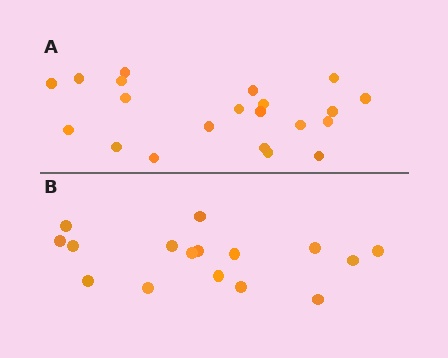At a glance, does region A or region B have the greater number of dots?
Region A (the top region) has more dots.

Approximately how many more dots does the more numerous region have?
Region A has about 5 more dots than region B.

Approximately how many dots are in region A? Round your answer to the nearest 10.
About 20 dots. (The exact count is 21, which rounds to 20.)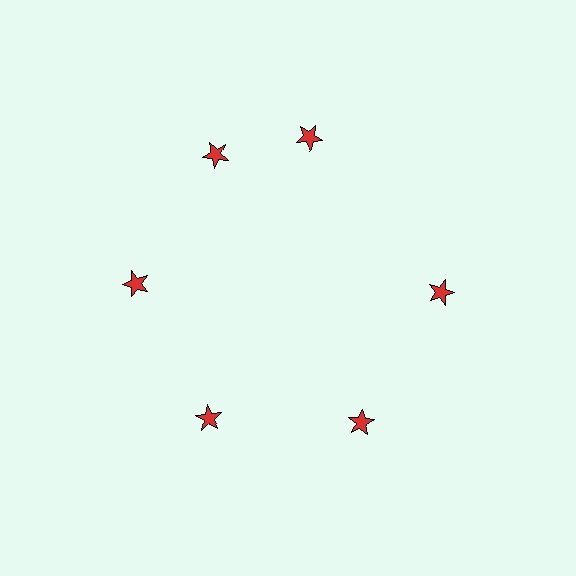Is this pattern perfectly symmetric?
No. The 6 red stars are arranged in a ring, but one element near the 1 o'clock position is rotated out of alignment along the ring, breaking the 6-fold rotational symmetry.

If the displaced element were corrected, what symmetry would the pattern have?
It would have 6-fold rotational symmetry — the pattern would map onto itself every 60 degrees.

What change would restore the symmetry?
The symmetry would be restored by rotating it back into even spacing with its neighbors so that all 6 stars sit at equal angles and equal distance from the center.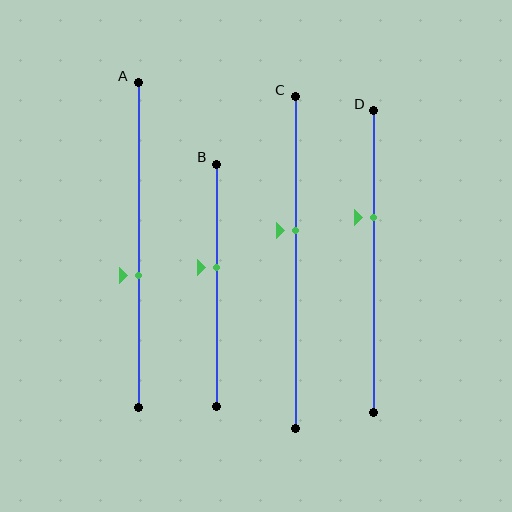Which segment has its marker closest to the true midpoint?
Segment B has its marker closest to the true midpoint.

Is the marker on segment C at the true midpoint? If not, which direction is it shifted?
No, the marker on segment C is shifted upward by about 10% of the segment length.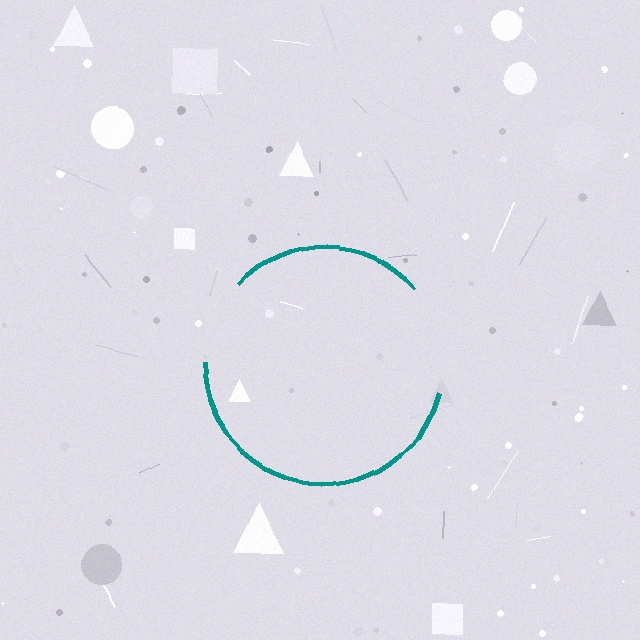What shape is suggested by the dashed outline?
The dashed outline suggests a circle.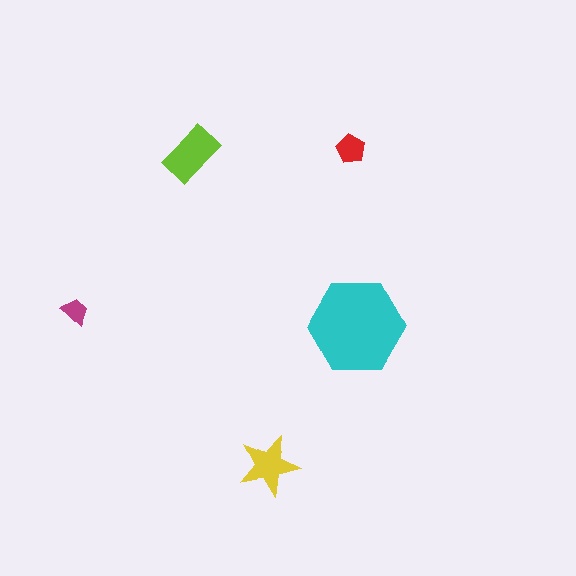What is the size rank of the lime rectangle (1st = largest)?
2nd.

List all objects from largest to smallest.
The cyan hexagon, the lime rectangle, the yellow star, the red pentagon, the magenta trapezoid.